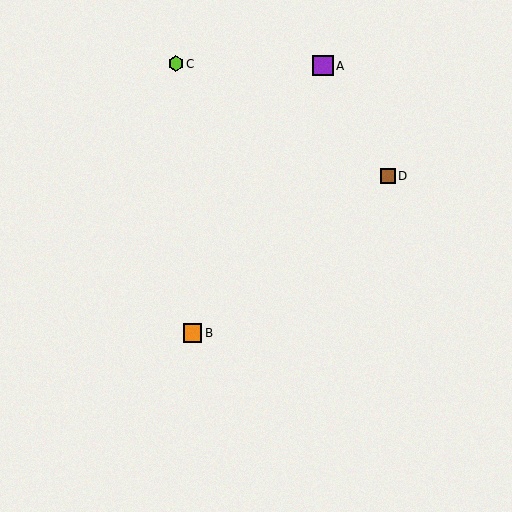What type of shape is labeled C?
Shape C is a lime hexagon.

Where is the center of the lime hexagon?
The center of the lime hexagon is at (176, 64).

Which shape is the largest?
The purple square (labeled A) is the largest.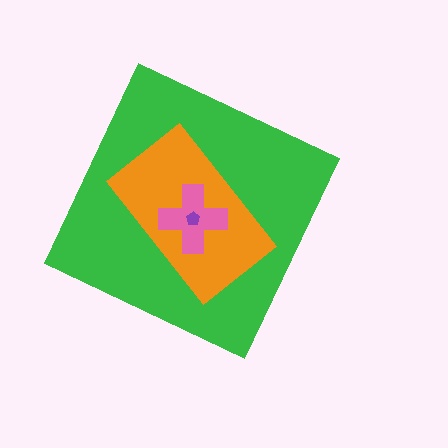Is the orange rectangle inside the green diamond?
Yes.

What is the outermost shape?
The green diamond.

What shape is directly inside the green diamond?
The orange rectangle.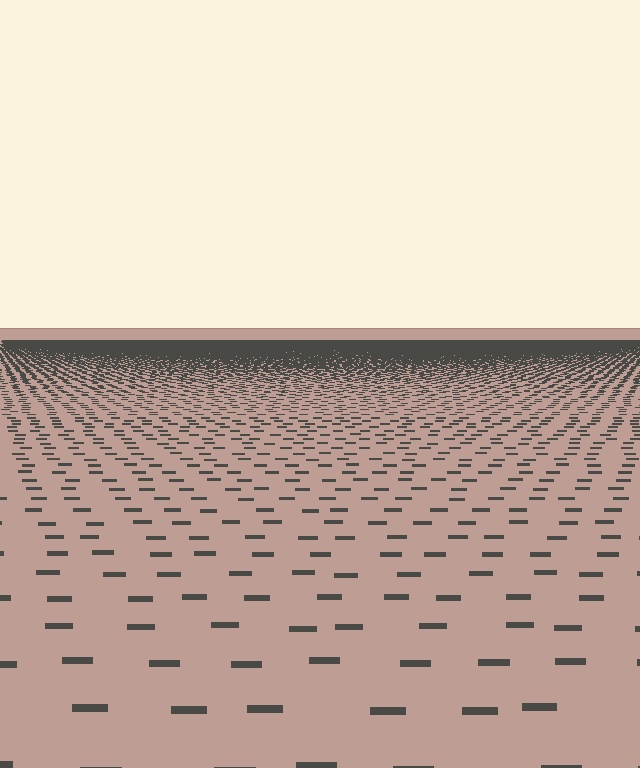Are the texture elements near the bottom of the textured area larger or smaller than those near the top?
Larger. Near the bottom, elements are closer to the viewer and appear at a bigger on-screen size.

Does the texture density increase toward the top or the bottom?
Density increases toward the top.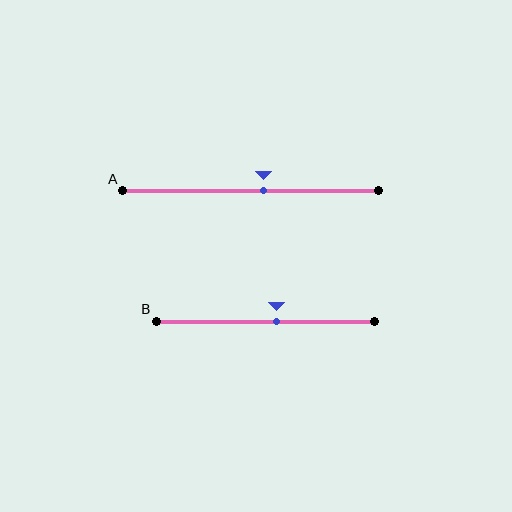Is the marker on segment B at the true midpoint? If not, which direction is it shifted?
No, the marker on segment B is shifted to the right by about 5% of the segment length.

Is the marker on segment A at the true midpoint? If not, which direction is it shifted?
No, the marker on segment A is shifted to the right by about 5% of the segment length.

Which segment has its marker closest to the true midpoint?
Segment B has its marker closest to the true midpoint.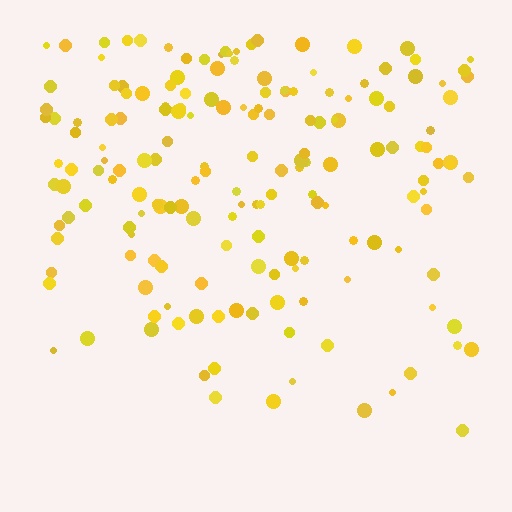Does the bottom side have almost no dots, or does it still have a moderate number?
Still a moderate number, just noticeably fewer than the top.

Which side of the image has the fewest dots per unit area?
The bottom.